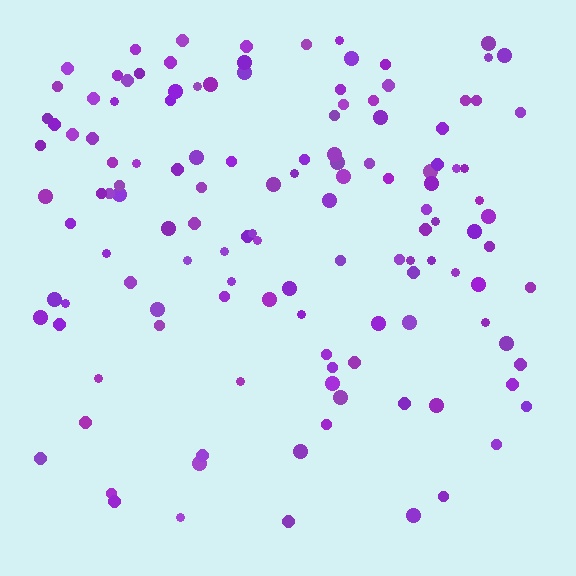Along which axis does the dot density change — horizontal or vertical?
Vertical.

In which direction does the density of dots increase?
From bottom to top, with the top side densest.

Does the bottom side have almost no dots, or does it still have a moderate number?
Still a moderate number, just noticeably fewer than the top.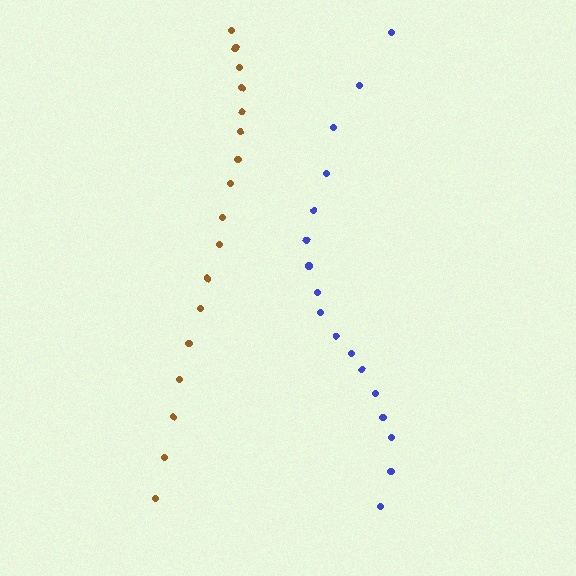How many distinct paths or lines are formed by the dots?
There are 2 distinct paths.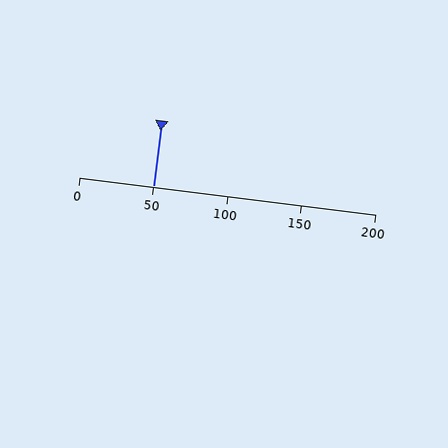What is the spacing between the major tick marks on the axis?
The major ticks are spaced 50 apart.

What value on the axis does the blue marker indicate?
The marker indicates approximately 50.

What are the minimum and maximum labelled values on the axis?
The axis runs from 0 to 200.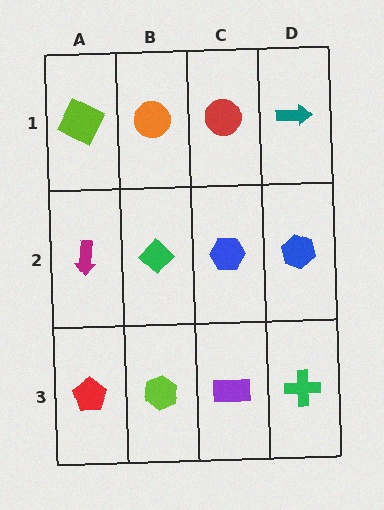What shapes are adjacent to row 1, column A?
A magenta arrow (row 2, column A), an orange circle (row 1, column B).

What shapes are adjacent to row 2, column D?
A teal arrow (row 1, column D), a green cross (row 3, column D), a blue hexagon (row 2, column C).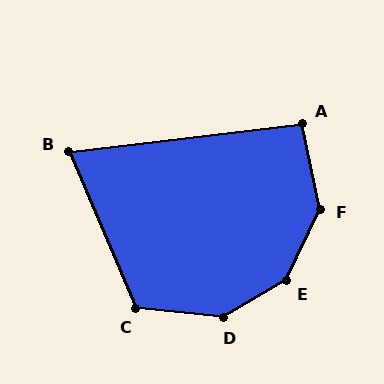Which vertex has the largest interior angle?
E, at approximately 146 degrees.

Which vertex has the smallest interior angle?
B, at approximately 74 degrees.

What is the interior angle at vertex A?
Approximately 95 degrees (obtuse).